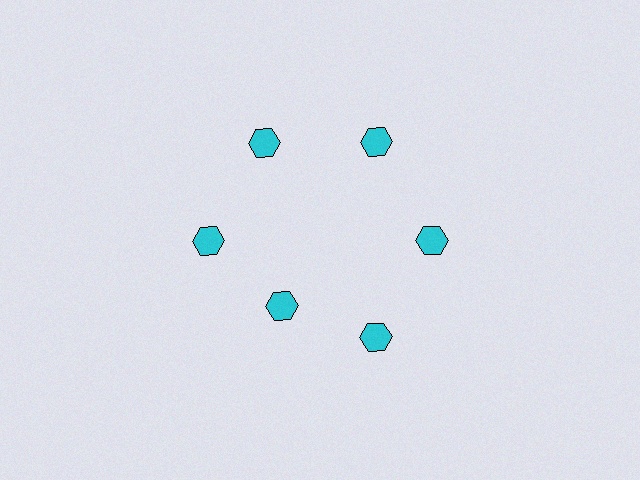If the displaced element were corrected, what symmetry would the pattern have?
It would have 6-fold rotational symmetry — the pattern would map onto itself every 60 degrees.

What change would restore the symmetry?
The symmetry would be restored by moving it outward, back onto the ring so that all 6 hexagons sit at equal angles and equal distance from the center.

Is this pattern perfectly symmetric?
No. The 6 cyan hexagons are arranged in a ring, but one element near the 7 o'clock position is pulled inward toward the center, breaking the 6-fold rotational symmetry.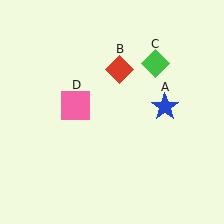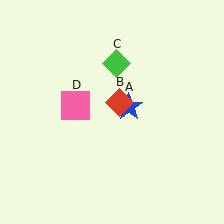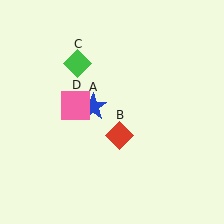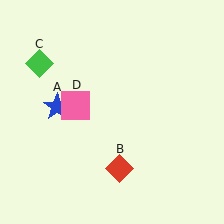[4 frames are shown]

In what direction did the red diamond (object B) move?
The red diamond (object B) moved down.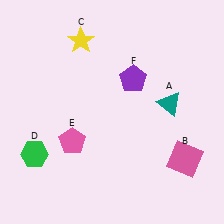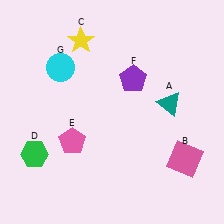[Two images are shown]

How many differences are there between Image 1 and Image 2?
There is 1 difference between the two images.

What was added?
A cyan circle (G) was added in Image 2.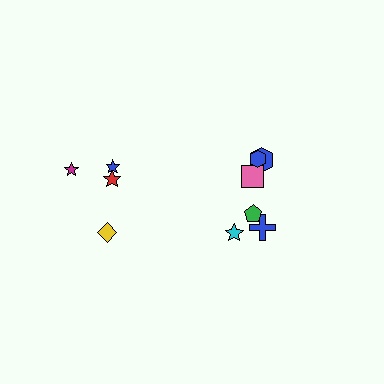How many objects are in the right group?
There are 6 objects.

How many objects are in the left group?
There are 4 objects.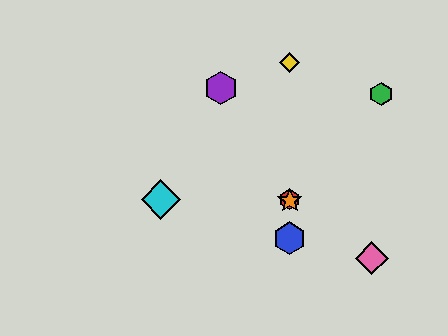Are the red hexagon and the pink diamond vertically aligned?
No, the red hexagon is at x≈290 and the pink diamond is at x≈372.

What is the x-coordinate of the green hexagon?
The green hexagon is at x≈381.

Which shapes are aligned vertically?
The red hexagon, the blue hexagon, the yellow diamond, the orange star are aligned vertically.